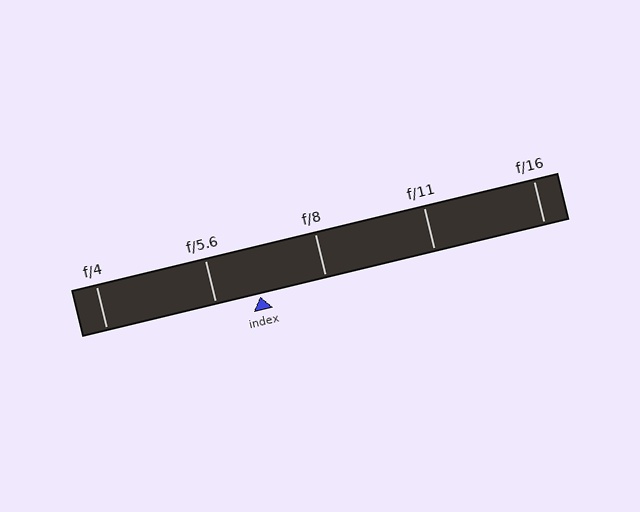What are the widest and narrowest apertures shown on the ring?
The widest aperture shown is f/4 and the narrowest is f/16.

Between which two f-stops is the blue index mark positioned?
The index mark is between f/5.6 and f/8.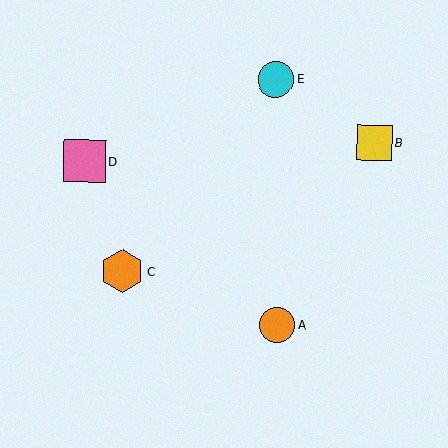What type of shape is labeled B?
Shape B is a yellow square.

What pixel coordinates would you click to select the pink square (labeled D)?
Click at (84, 161) to select the pink square D.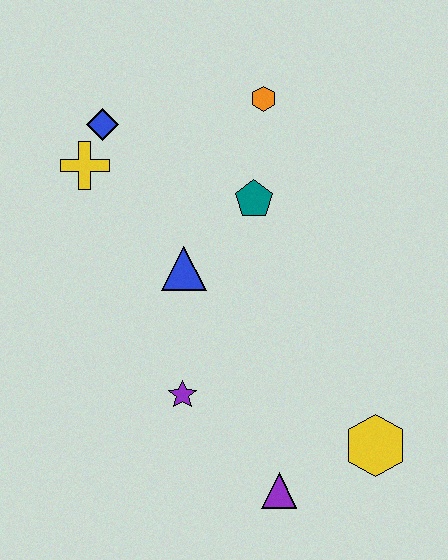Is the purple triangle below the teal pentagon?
Yes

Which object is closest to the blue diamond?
The yellow cross is closest to the blue diamond.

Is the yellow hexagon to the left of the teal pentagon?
No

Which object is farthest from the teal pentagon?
The purple triangle is farthest from the teal pentagon.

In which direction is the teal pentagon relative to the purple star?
The teal pentagon is above the purple star.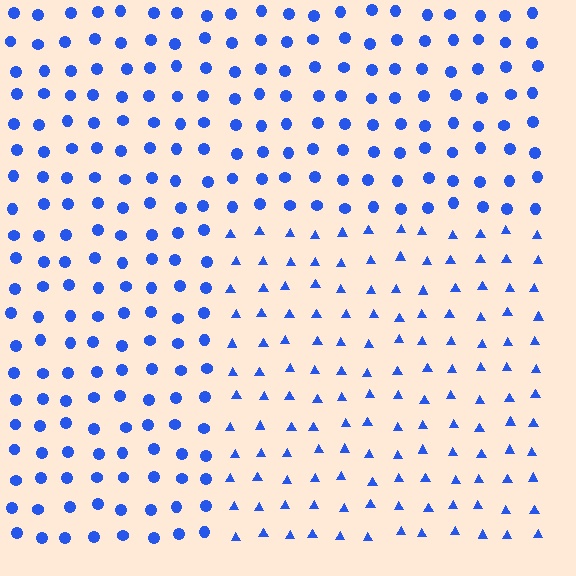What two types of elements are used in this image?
The image uses triangles inside the rectangle region and circles outside it.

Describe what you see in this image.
The image is filled with small blue elements arranged in a uniform grid. A rectangle-shaped region contains triangles, while the surrounding area contains circles. The boundary is defined purely by the change in element shape.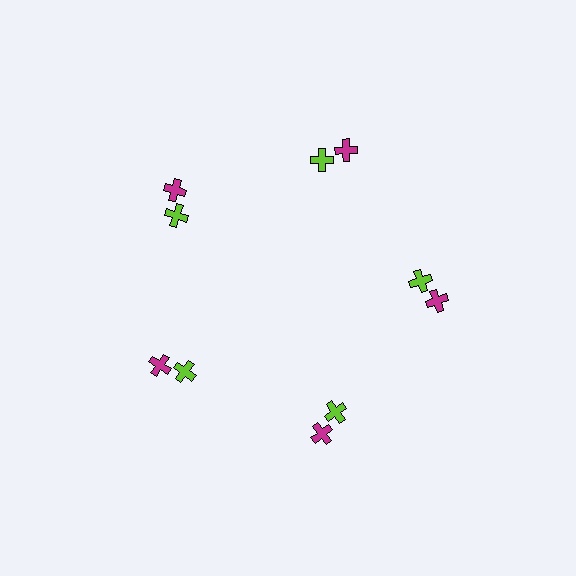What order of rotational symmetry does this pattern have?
This pattern has 5-fold rotational symmetry.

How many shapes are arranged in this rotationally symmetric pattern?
There are 10 shapes, arranged in 5 groups of 2.